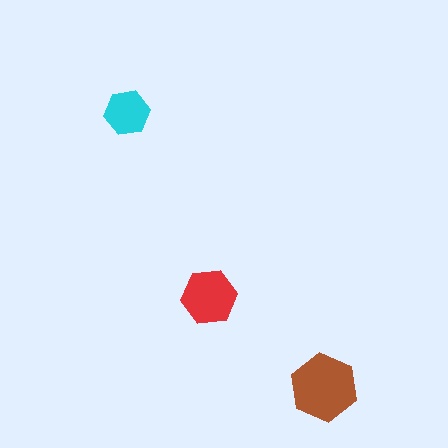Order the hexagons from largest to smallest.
the brown one, the red one, the cyan one.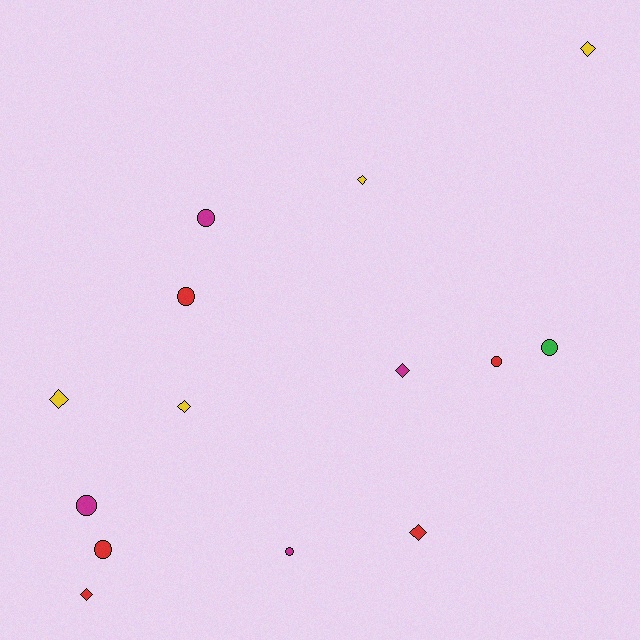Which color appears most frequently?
Red, with 5 objects.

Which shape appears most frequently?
Circle, with 7 objects.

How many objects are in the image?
There are 14 objects.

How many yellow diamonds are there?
There are 4 yellow diamonds.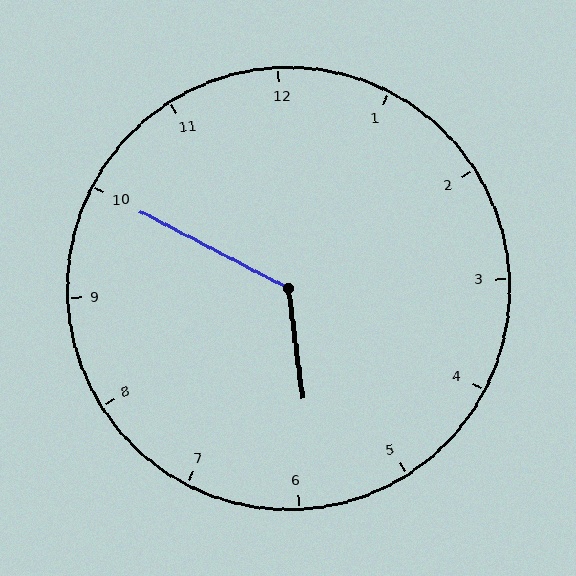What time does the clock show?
5:50.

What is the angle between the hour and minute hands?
Approximately 125 degrees.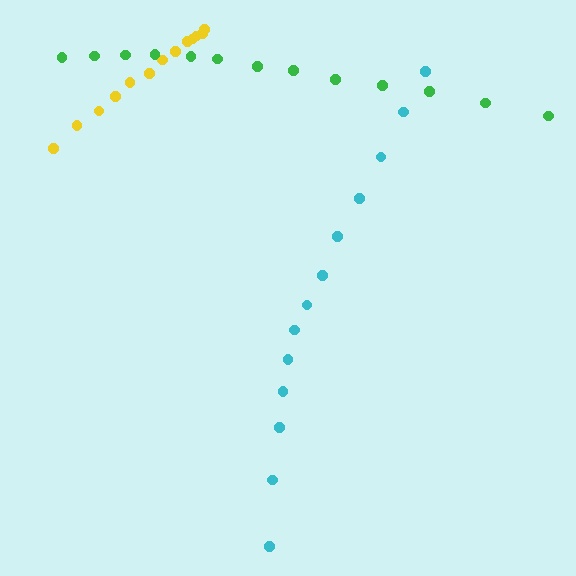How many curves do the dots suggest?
There are 3 distinct paths.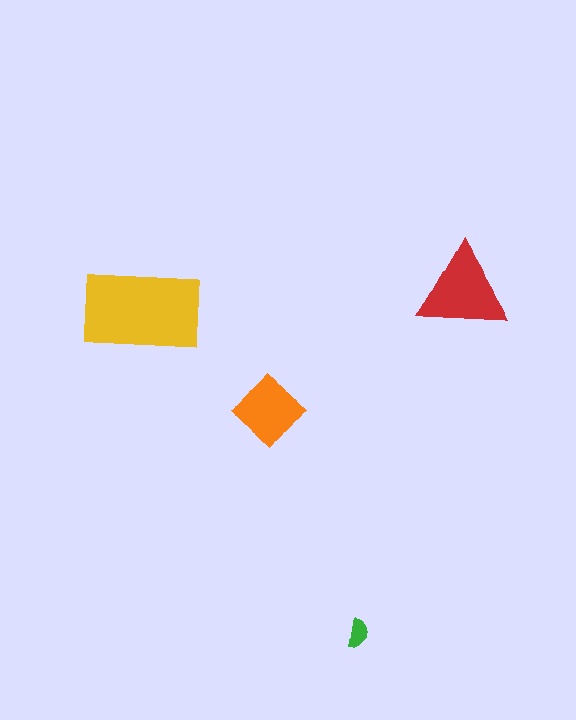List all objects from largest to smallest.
The yellow rectangle, the red triangle, the orange diamond, the green semicircle.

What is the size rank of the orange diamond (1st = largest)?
3rd.